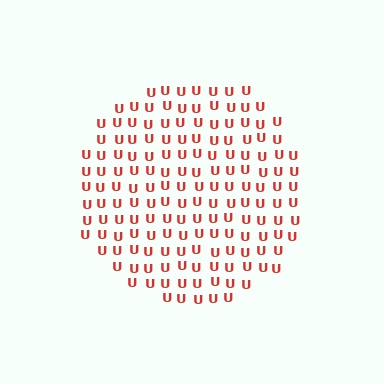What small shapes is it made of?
It is made of small letter U's.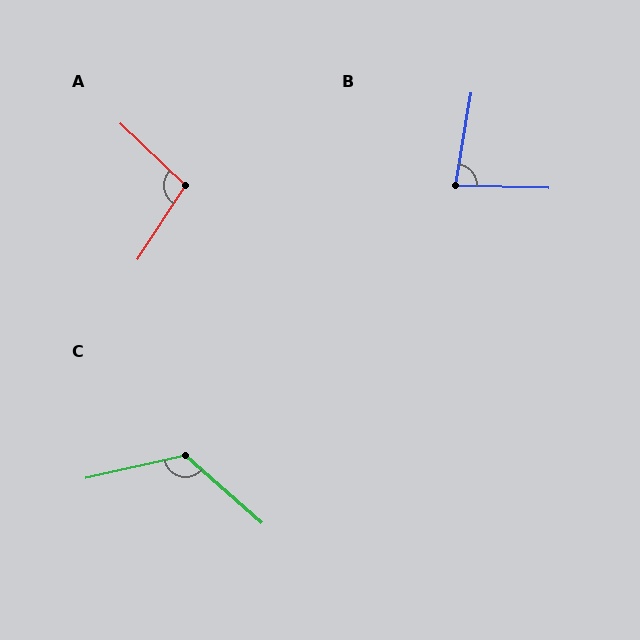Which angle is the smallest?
B, at approximately 82 degrees.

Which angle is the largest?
C, at approximately 126 degrees.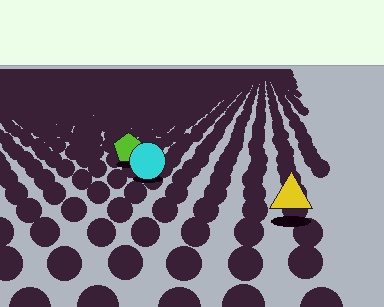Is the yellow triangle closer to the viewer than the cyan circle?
Yes. The yellow triangle is closer — you can tell from the texture gradient: the ground texture is coarser near it.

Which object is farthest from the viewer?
The lime pentagon is farthest from the viewer. It appears smaller and the ground texture around it is denser.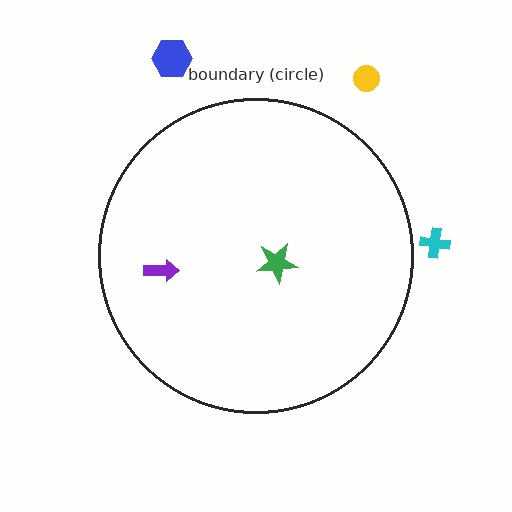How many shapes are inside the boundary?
2 inside, 3 outside.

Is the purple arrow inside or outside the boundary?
Inside.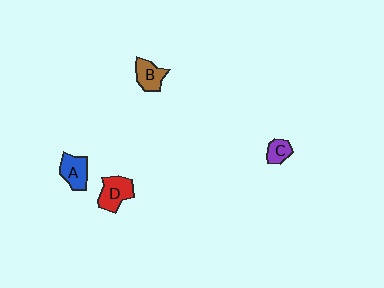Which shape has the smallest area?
Shape C (purple).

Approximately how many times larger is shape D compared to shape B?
Approximately 1.2 times.